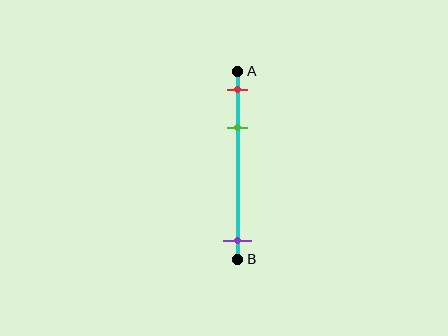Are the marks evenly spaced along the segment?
No, the marks are not evenly spaced.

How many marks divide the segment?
There are 3 marks dividing the segment.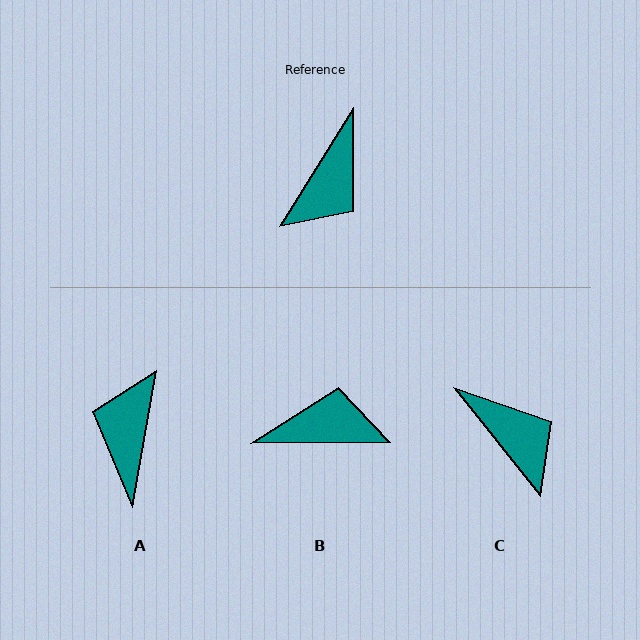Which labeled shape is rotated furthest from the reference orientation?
A, about 158 degrees away.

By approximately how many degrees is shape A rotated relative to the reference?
Approximately 158 degrees clockwise.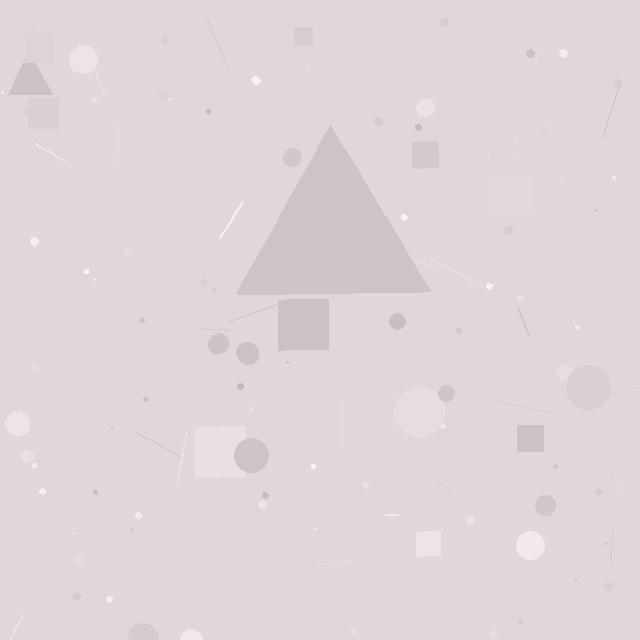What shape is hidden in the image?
A triangle is hidden in the image.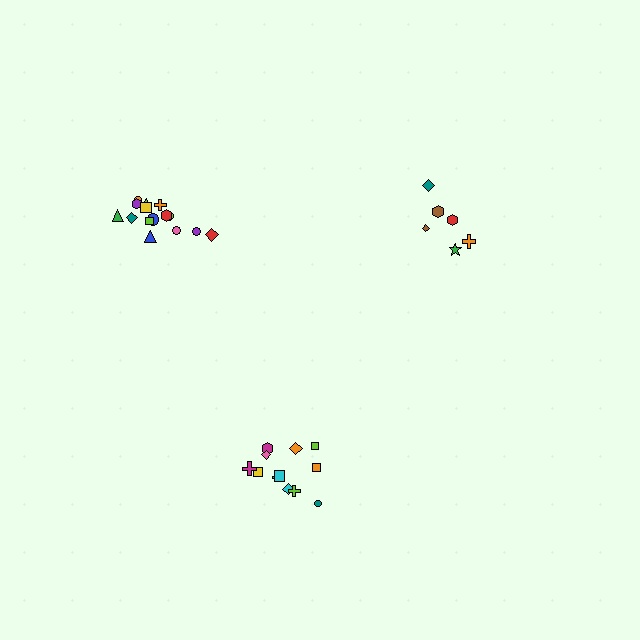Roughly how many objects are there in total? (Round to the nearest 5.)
Roughly 35 objects in total.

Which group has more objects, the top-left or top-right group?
The top-left group.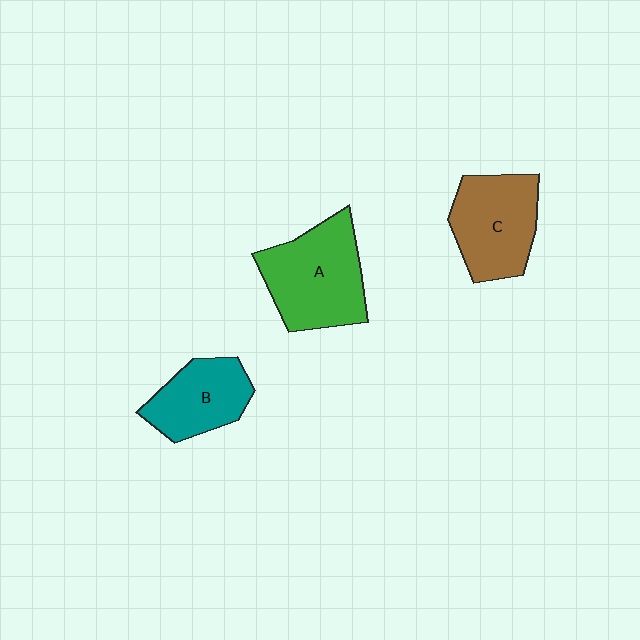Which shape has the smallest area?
Shape B (teal).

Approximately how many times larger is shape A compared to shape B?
Approximately 1.4 times.